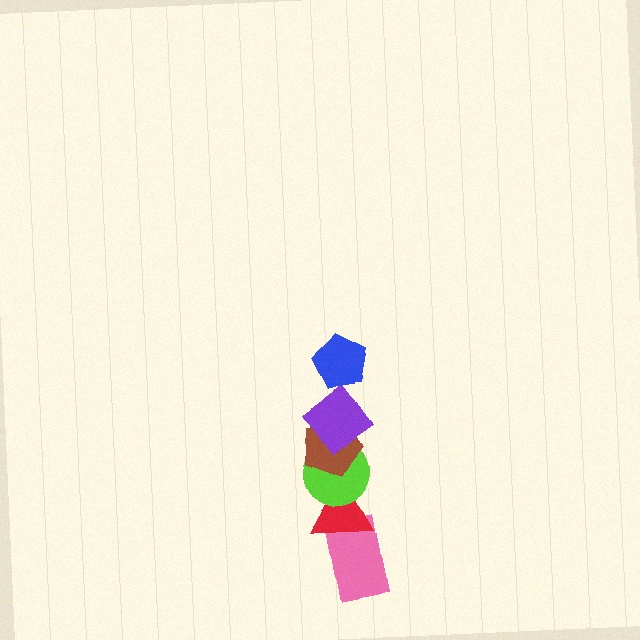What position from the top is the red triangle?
The red triangle is 5th from the top.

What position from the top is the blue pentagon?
The blue pentagon is 1st from the top.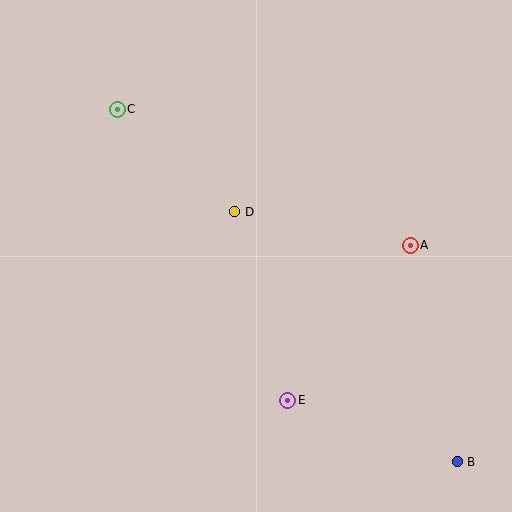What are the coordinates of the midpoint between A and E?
The midpoint between A and E is at (349, 323).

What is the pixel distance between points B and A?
The distance between B and A is 222 pixels.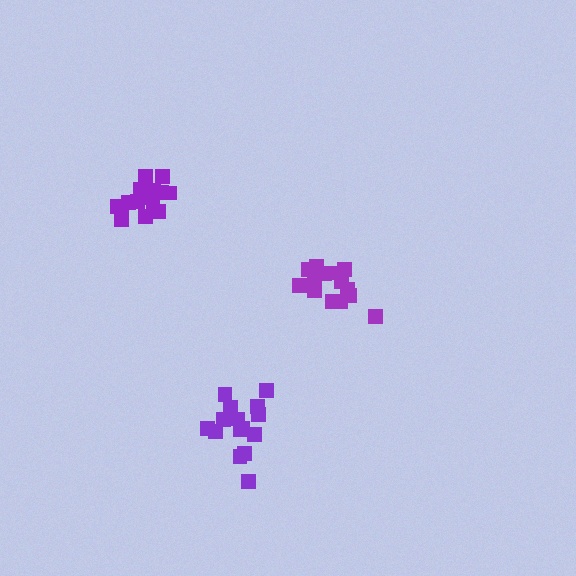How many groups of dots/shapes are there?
There are 3 groups.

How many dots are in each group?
Group 1: 17 dots, Group 2: 14 dots, Group 3: 15 dots (46 total).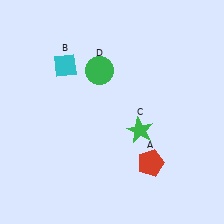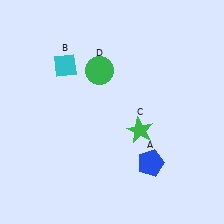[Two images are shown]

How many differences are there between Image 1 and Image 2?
There is 1 difference between the two images.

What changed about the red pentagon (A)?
In Image 1, A is red. In Image 2, it changed to blue.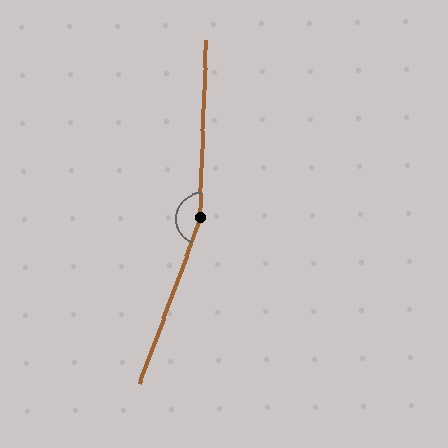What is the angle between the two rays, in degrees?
Approximately 162 degrees.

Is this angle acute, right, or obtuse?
It is obtuse.